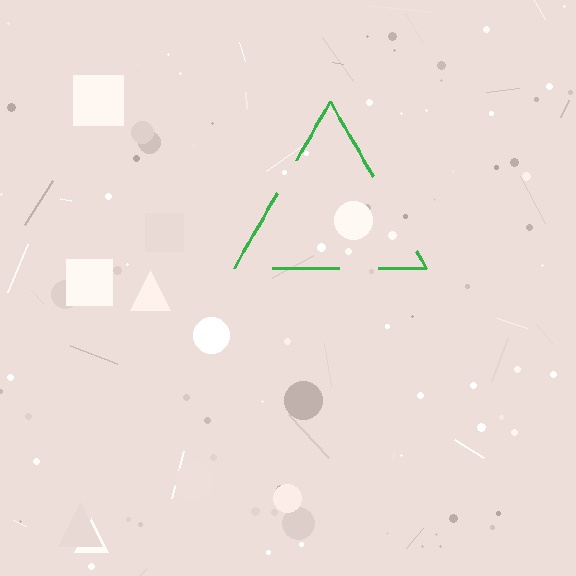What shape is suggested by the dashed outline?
The dashed outline suggests a triangle.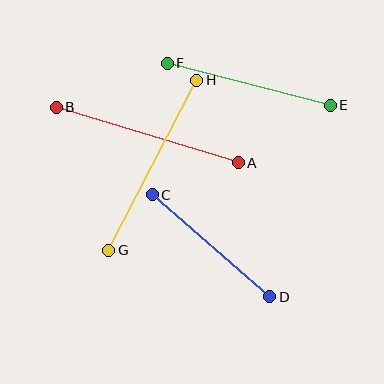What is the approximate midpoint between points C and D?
The midpoint is at approximately (211, 246) pixels.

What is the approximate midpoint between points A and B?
The midpoint is at approximately (147, 135) pixels.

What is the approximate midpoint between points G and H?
The midpoint is at approximately (153, 165) pixels.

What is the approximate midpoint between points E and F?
The midpoint is at approximately (249, 84) pixels.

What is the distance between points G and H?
The distance is approximately 192 pixels.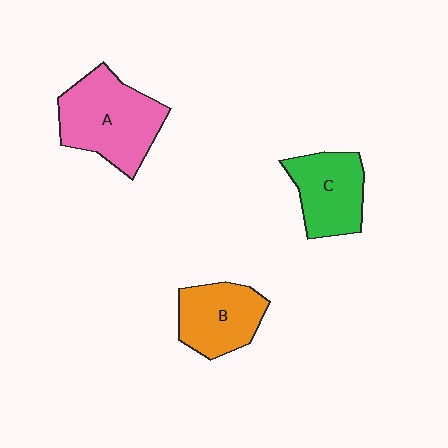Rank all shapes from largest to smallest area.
From largest to smallest: A (pink), C (green), B (orange).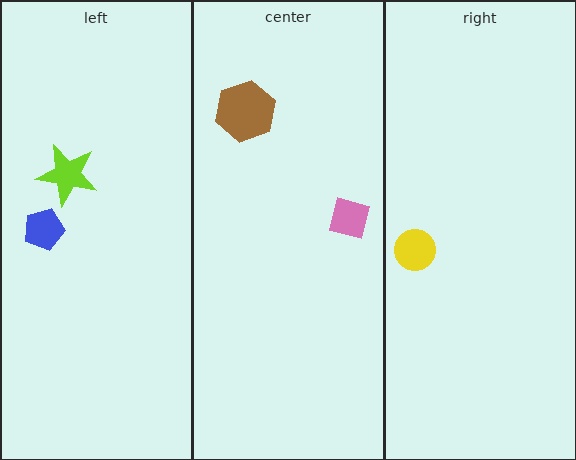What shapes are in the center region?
The pink square, the brown hexagon.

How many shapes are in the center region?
2.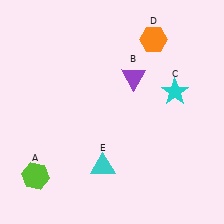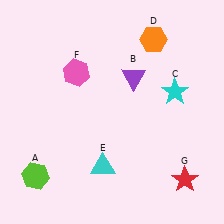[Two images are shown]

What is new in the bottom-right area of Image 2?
A red star (G) was added in the bottom-right area of Image 2.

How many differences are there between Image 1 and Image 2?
There are 2 differences between the two images.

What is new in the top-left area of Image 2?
A pink hexagon (F) was added in the top-left area of Image 2.